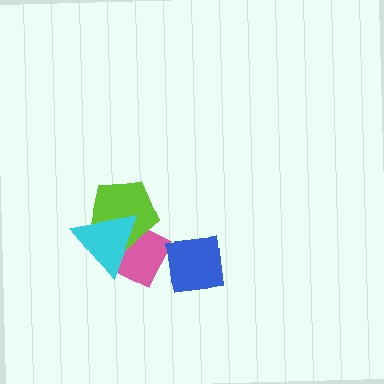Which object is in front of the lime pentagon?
The cyan triangle is in front of the lime pentagon.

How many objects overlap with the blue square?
1 object overlaps with the blue square.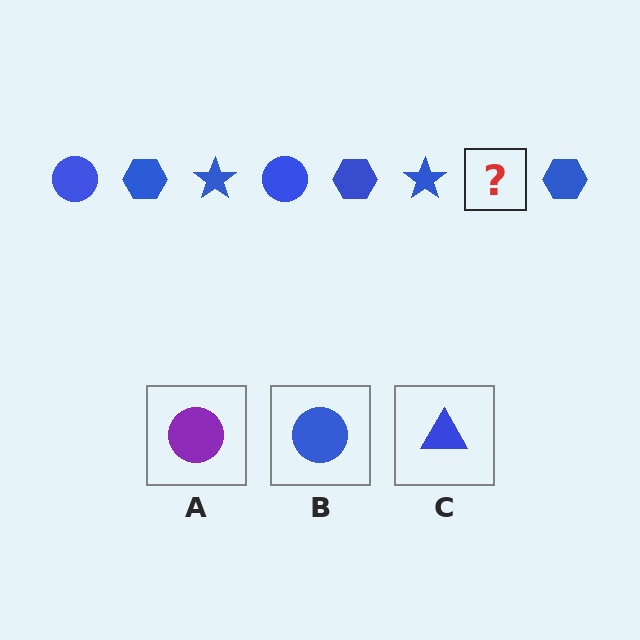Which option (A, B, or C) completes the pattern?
B.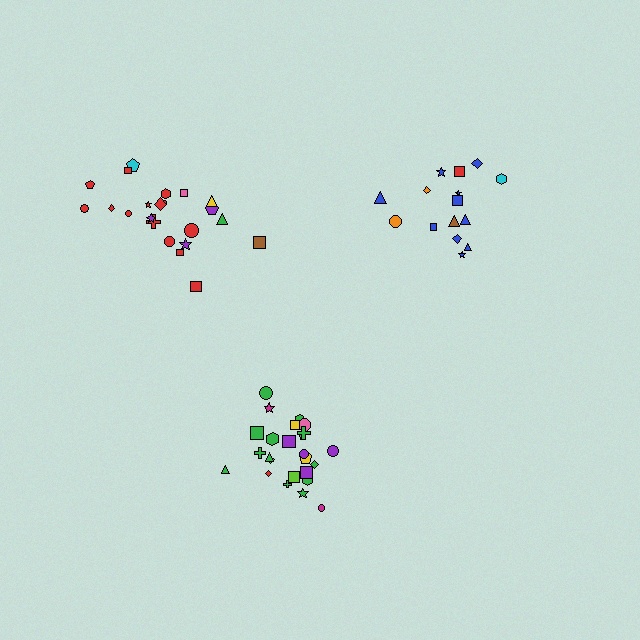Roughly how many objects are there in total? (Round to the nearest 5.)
Roughly 60 objects in total.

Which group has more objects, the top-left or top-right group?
The top-left group.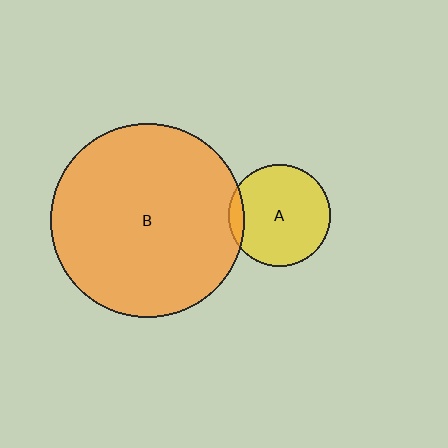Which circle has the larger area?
Circle B (orange).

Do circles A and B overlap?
Yes.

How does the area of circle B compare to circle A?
Approximately 3.6 times.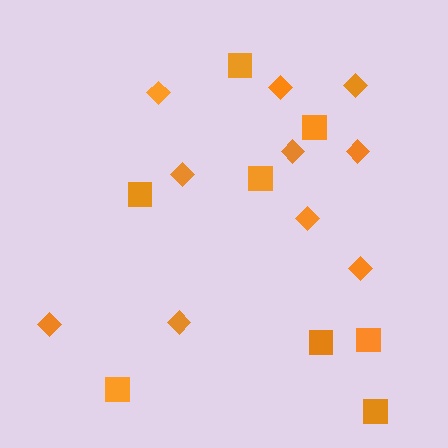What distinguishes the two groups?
There are 2 groups: one group of diamonds (10) and one group of squares (8).